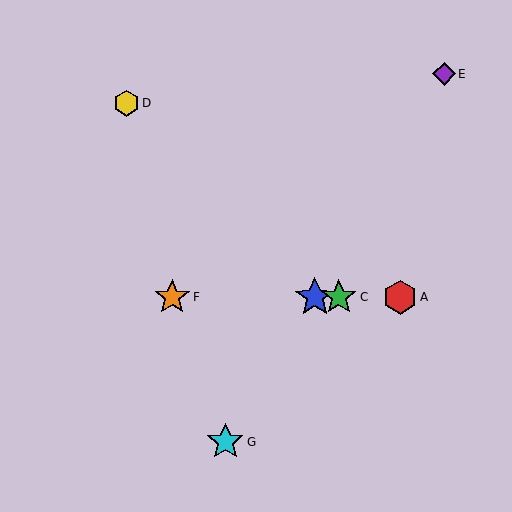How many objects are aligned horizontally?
4 objects (A, B, C, F) are aligned horizontally.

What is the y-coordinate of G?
Object G is at y≈442.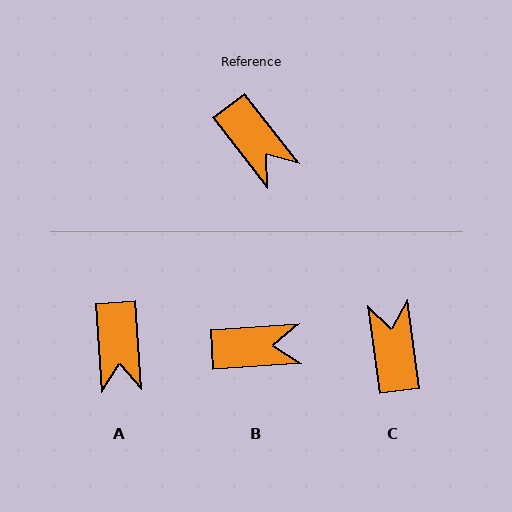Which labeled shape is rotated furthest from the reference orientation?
C, about 149 degrees away.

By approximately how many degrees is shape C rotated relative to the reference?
Approximately 149 degrees counter-clockwise.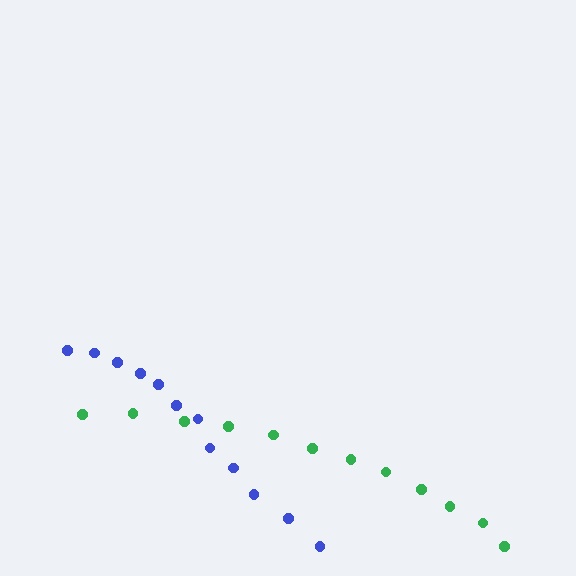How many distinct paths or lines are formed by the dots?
There are 2 distinct paths.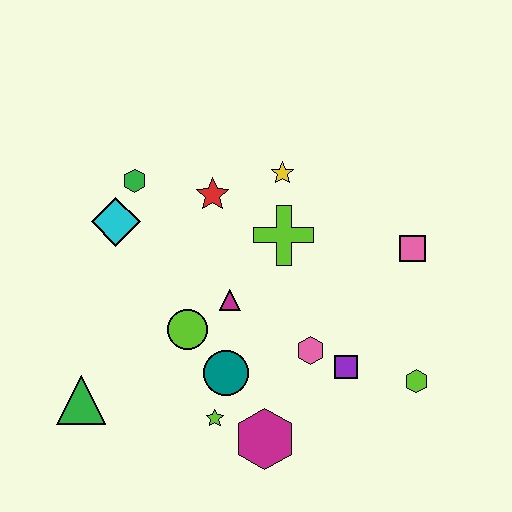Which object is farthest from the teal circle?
The pink square is farthest from the teal circle.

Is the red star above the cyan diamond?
Yes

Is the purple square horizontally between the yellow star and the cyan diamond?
No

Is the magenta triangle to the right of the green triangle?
Yes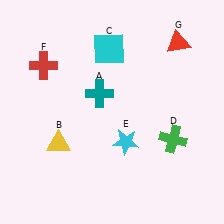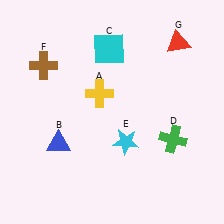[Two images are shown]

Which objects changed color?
A changed from teal to yellow. B changed from yellow to blue. F changed from red to brown.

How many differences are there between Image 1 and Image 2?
There are 3 differences between the two images.